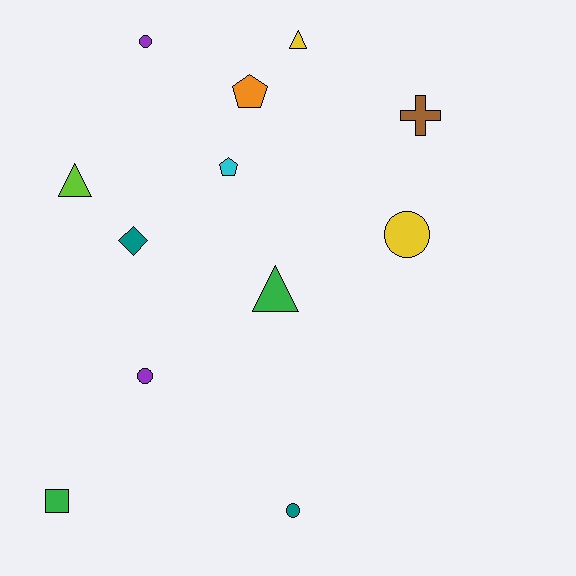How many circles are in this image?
There are 4 circles.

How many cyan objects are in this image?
There is 1 cyan object.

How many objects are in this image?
There are 12 objects.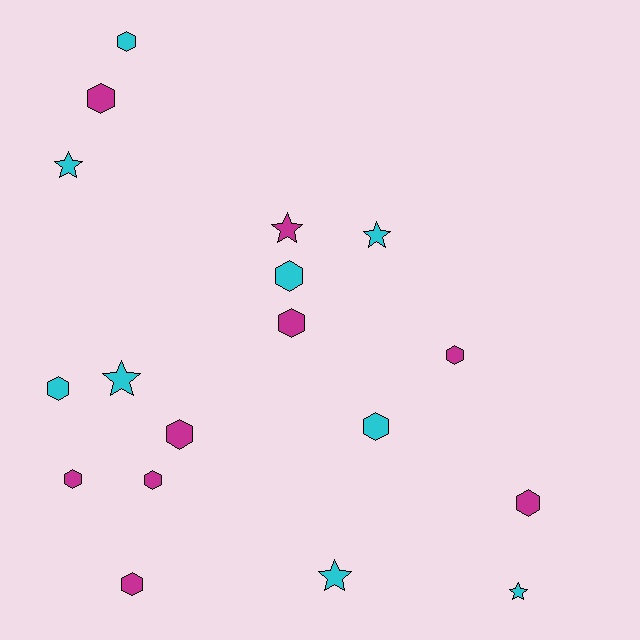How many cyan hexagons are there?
There are 4 cyan hexagons.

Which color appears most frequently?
Cyan, with 9 objects.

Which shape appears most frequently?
Hexagon, with 12 objects.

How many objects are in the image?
There are 18 objects.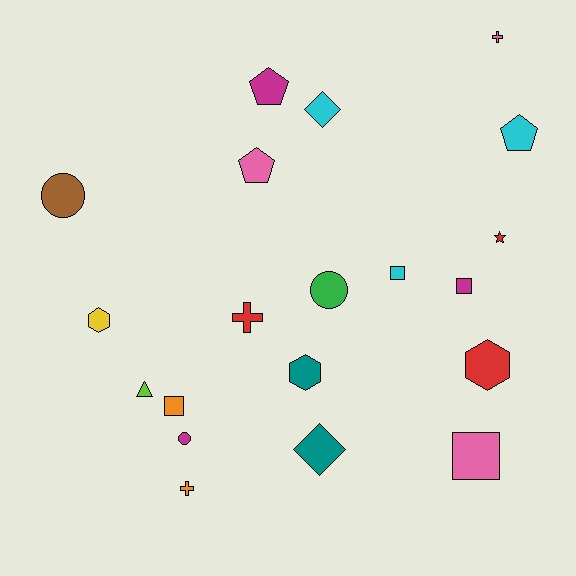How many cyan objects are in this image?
There are 3 cyan objects.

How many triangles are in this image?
There is 1 triangle.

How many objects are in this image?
There are 20 objects.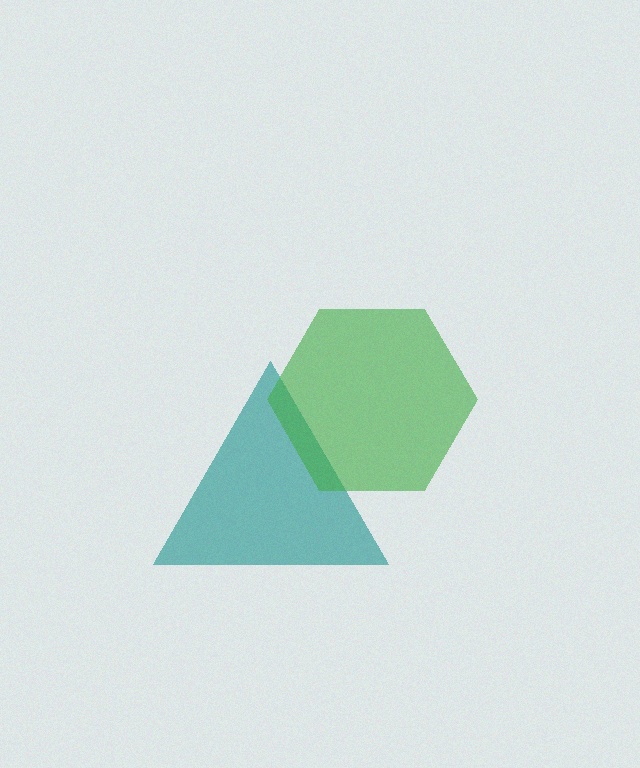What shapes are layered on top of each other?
The layered shapes are: a teal triangle, a green hexagon.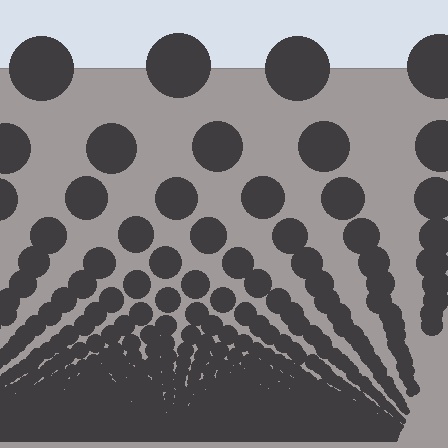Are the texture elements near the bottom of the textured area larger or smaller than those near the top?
Smaller. The gradient is inverted — elements near the bottom are smaller and denser.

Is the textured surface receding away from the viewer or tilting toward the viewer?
The surface appears to tilt toward the viewer. Texture elements get larger and sparser toward the top.